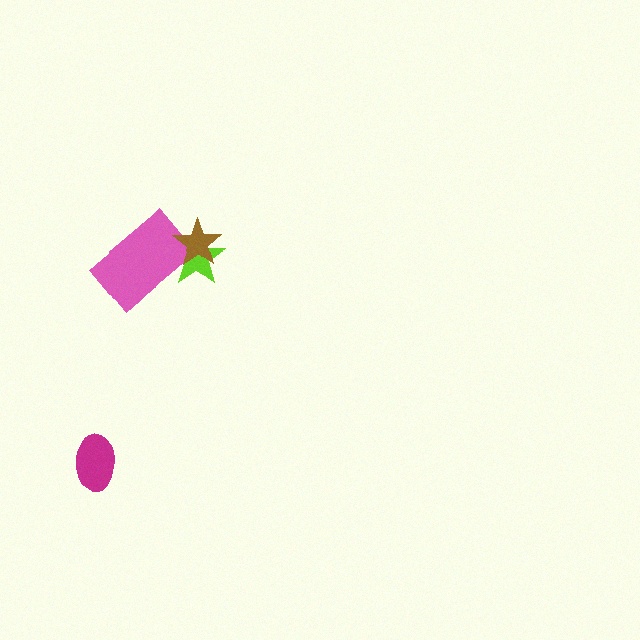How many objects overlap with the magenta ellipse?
0 objects overlap with the magenta ellipse.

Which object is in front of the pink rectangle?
The brown star is in front of the pink rectangle.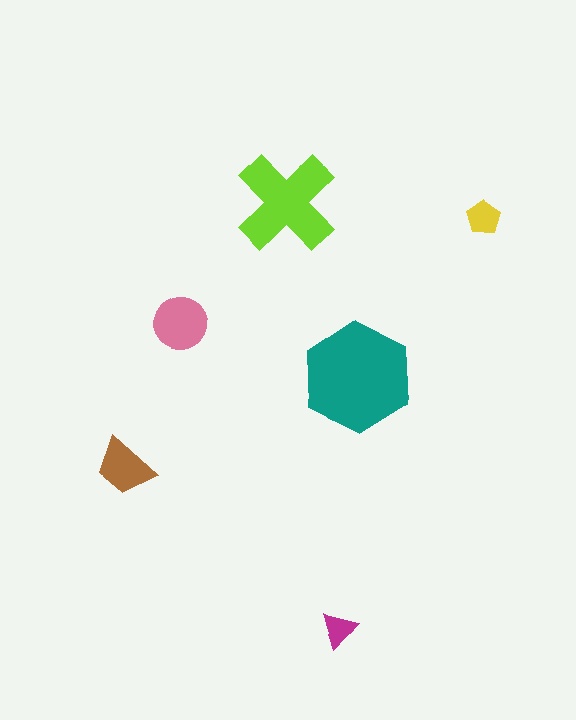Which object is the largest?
The teal hexagon.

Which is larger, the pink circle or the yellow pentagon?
The pink circle.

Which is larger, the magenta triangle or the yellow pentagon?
The yellow pentagon.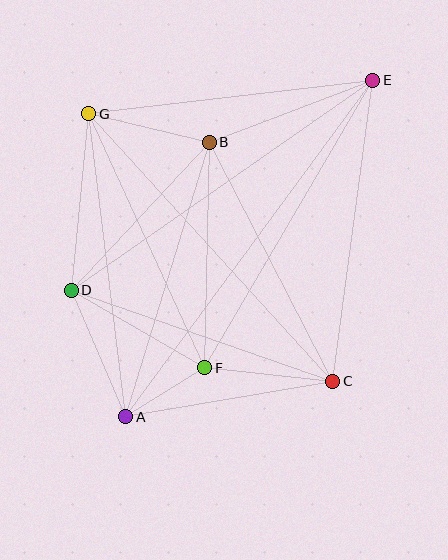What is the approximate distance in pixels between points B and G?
The distance between B and G is approximately 124 pixels.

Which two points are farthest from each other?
Points A and E are farthest from each other.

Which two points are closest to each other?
Points A and F are closest to each other.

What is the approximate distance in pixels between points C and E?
The distance between C and E is approximately 303 pixels.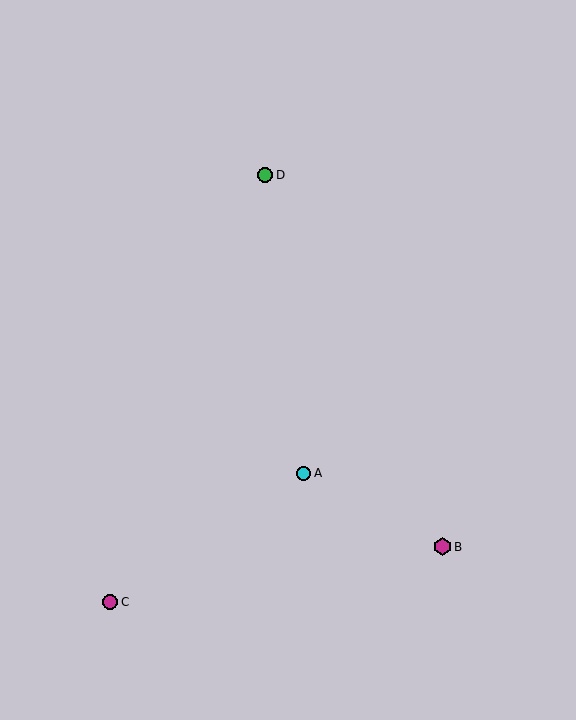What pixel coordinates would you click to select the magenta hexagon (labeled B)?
Click at (442, 547) to select the magenta hexagon B.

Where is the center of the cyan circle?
The center of the cyan circle is at (304, 473).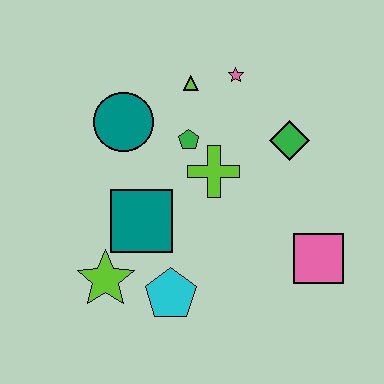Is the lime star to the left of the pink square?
Yes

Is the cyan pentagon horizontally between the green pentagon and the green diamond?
No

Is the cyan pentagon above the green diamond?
No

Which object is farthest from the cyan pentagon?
The pink star is farthest from the cyan pentagon.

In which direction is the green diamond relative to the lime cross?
The green diamond is to the right of the lime cross.